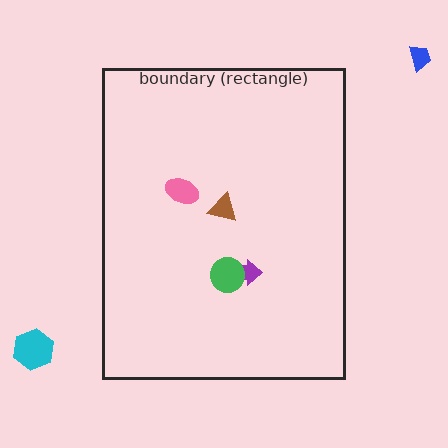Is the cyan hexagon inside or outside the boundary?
Outside.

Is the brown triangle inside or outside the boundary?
Inside.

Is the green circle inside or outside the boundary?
Inside.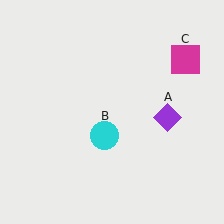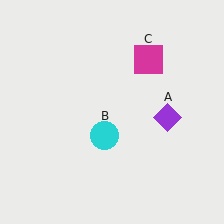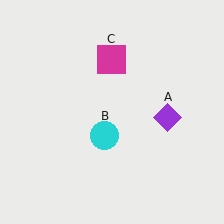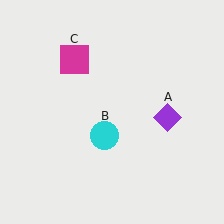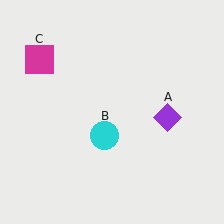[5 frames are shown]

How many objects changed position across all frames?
1 object changed position: magenta square (object C).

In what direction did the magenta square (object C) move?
The magenta square (object C) moved left.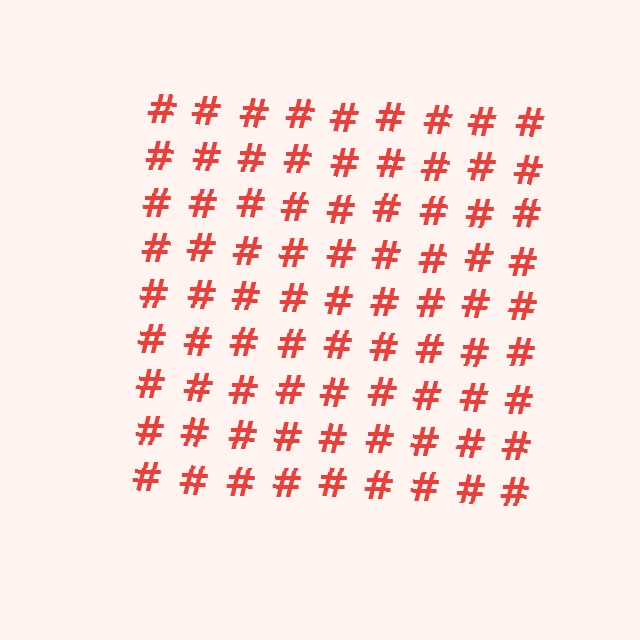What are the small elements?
The small elements are hash symbols.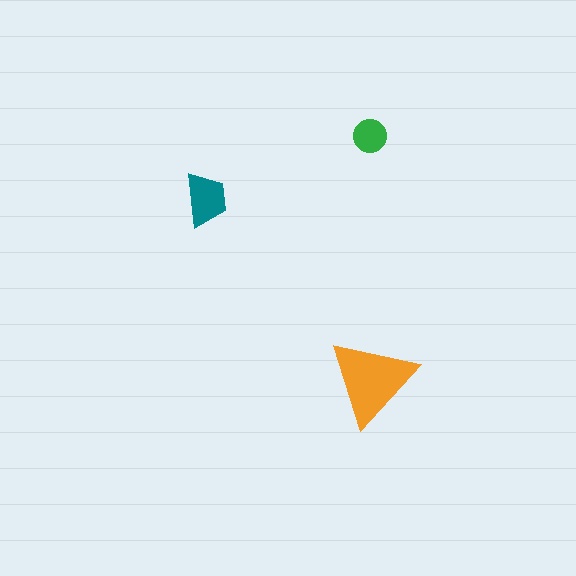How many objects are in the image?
There are 3 objects in the image.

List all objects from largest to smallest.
The orange triangle, the teal trapezoid, the green circle.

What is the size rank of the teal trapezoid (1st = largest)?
2nd.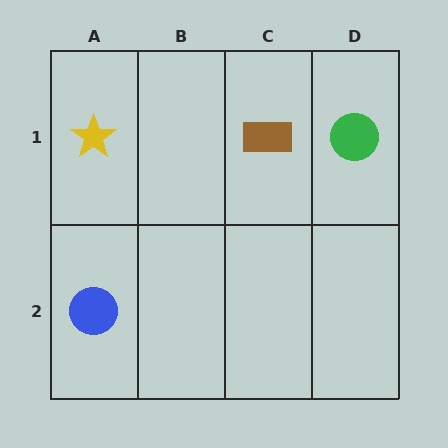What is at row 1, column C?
A brown rectangle.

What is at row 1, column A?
A yellow star.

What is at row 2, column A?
A blue circle.